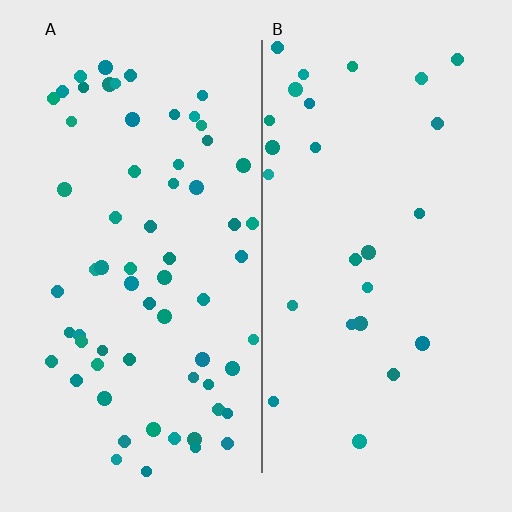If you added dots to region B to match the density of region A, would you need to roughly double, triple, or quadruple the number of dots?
Approximately double.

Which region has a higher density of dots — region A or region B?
A (the left).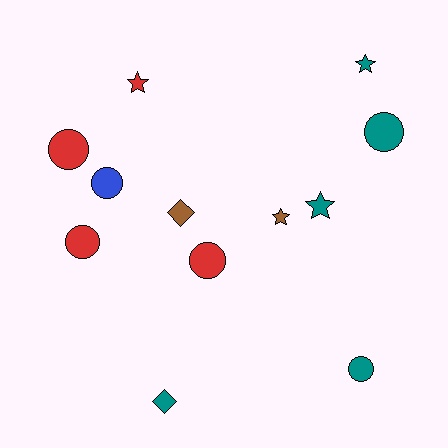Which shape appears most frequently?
Circle, with 6 objects.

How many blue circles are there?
There is 1 blue circle.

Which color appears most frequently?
Teal, with 5 objects.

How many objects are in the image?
There are 12 objects.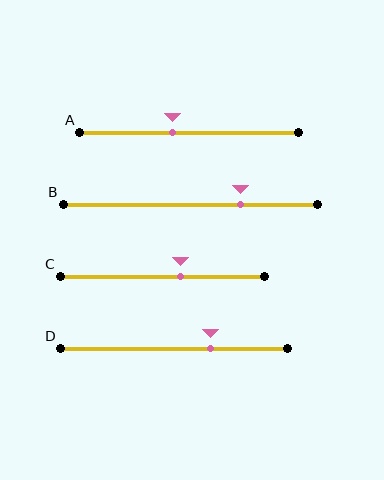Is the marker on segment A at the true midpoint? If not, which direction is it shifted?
No, the marker on segment A is shifted to the left by about 7% of the segment length.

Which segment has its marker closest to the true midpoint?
Segment A has its marker closest to the true midpoint.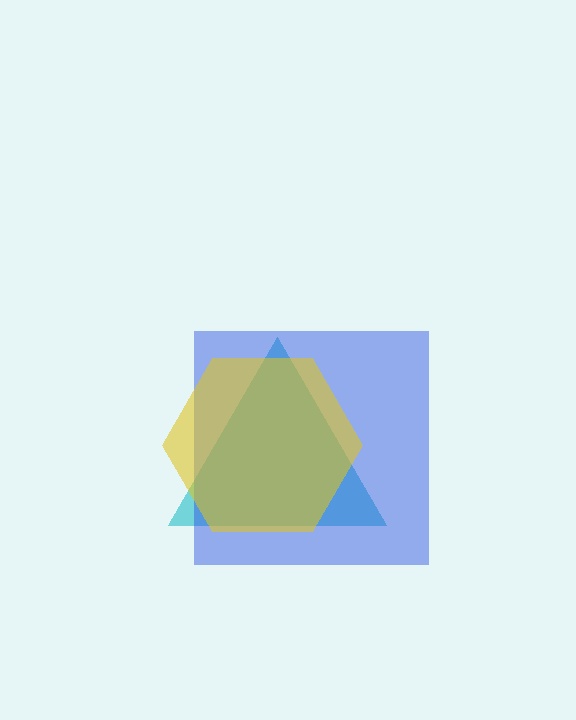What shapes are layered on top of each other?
The layered shapes are: a cyan triangle, a blue square, a yellow hexagon.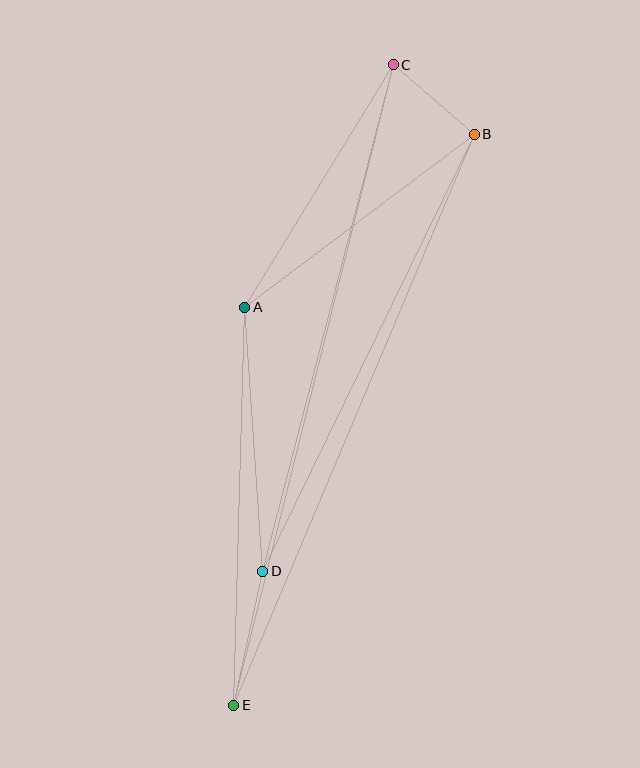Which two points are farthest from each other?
Points C and E are farthest from each other.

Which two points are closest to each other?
Points B and C are closest to each other.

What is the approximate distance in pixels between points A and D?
The distance between A and D is approximately 265 pixels.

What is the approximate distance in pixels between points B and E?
The distance between B and E is approximately 619 pixels.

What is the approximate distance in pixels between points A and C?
The distance between A and C is approximately 284 pixels.